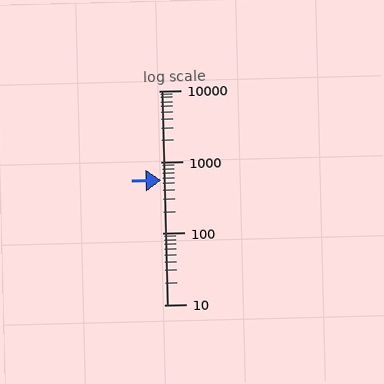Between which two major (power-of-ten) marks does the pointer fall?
The pointer is between 100 and 1000.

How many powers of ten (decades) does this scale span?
The scale spans 3 decades, from 10 to 10000.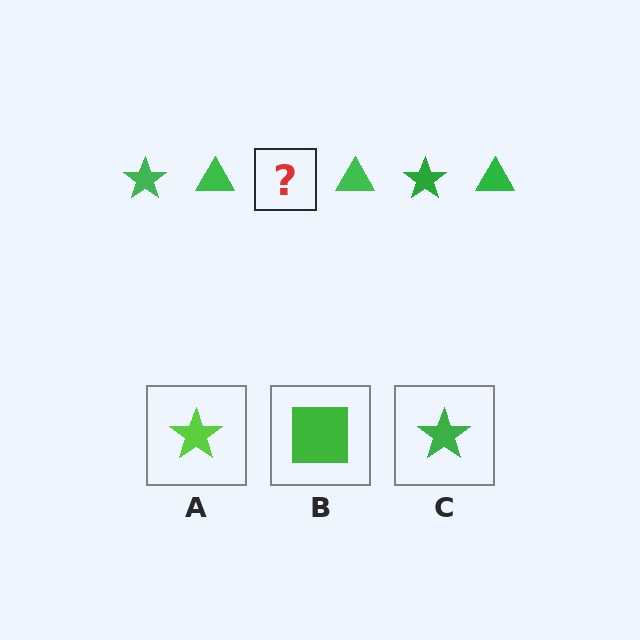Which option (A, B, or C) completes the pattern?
C.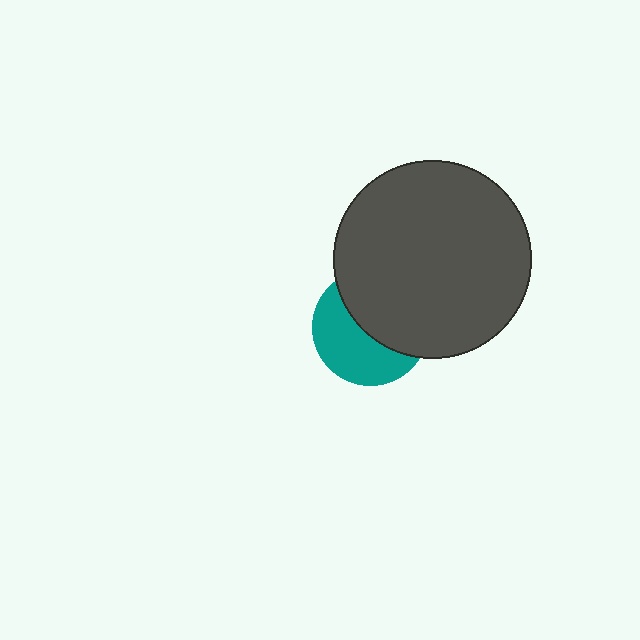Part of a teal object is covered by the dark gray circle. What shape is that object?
It is a circle.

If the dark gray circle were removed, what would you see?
You would see the complete teal circle.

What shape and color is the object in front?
The object in front is a dark gray circle.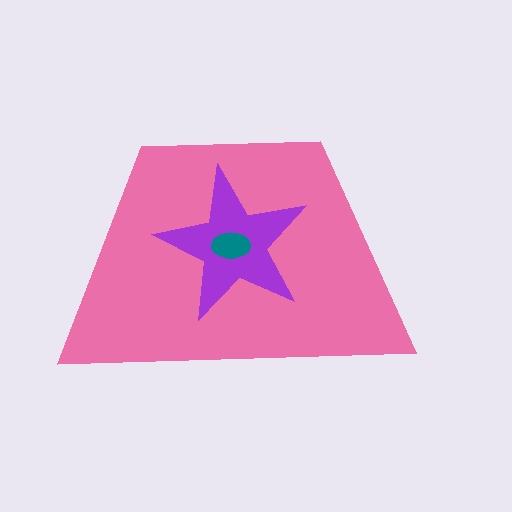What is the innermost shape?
The teal ellipse.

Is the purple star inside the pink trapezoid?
Yes.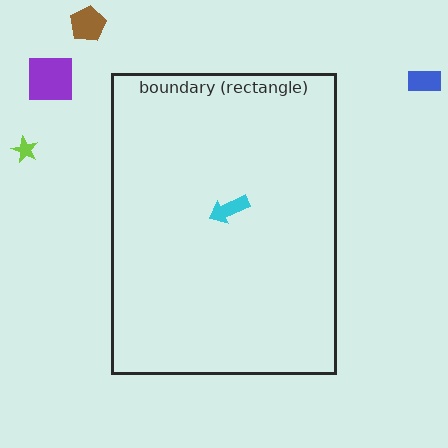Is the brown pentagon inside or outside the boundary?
Outside.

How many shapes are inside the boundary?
1 inside, 4 outside.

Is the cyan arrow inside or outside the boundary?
Inside.